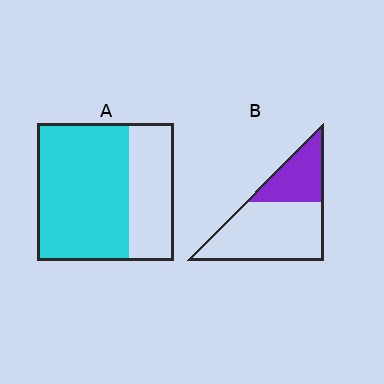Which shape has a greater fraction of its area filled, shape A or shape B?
Shape A.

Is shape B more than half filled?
No.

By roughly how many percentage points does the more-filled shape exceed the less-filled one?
By roughly 35 percentage points (A over B).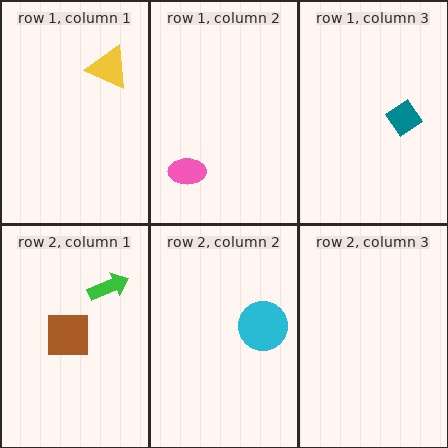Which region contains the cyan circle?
The row 2, column 2 region.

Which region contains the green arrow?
The row 2, column 1 region.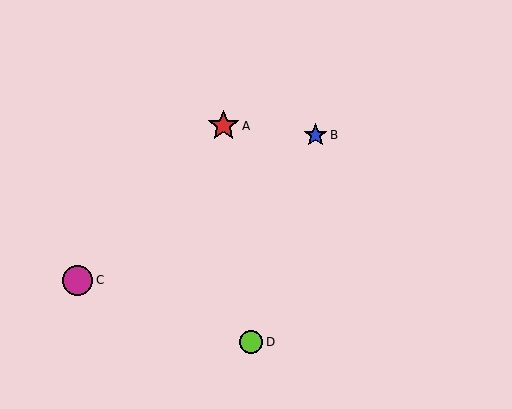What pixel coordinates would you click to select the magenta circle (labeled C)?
Click at (78, 280) to select the magenta circle C.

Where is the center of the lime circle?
The center of the lime circle is at (251, 342).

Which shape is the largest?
The red star (labeled A) is the largest.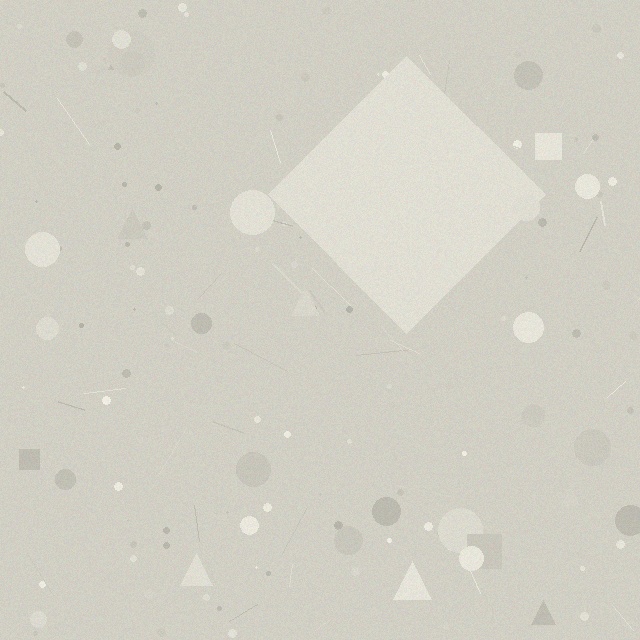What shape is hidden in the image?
A diamond is hidden in the image.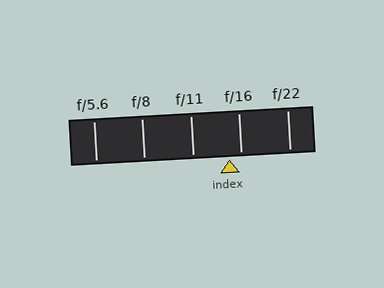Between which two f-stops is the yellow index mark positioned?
The index mark is between f/11 and f/16.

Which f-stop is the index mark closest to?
The index mark is closest to f/16.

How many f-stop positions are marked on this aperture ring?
There are 5 f-stop positions marked.